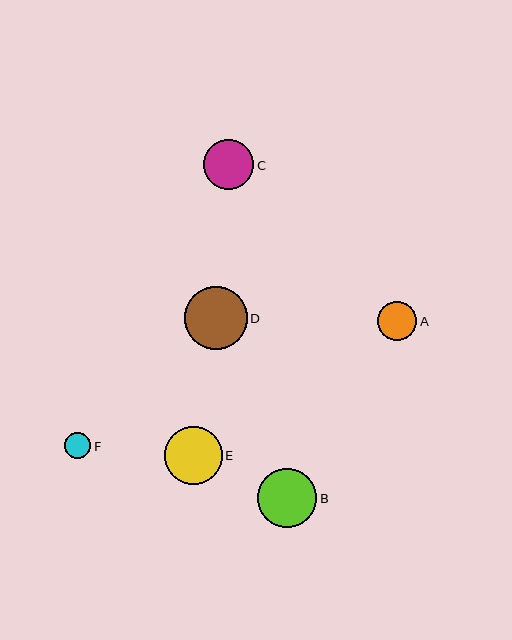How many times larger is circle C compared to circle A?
Circle C is approximately 1.3 times the size of circle A.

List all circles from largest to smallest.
From largest to smallest: D, B, E, C, A, F.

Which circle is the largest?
Circle D is the largest with a size of approximately 63 pixels.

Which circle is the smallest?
Circle F is the smallest with a size of approximately 26 pixels.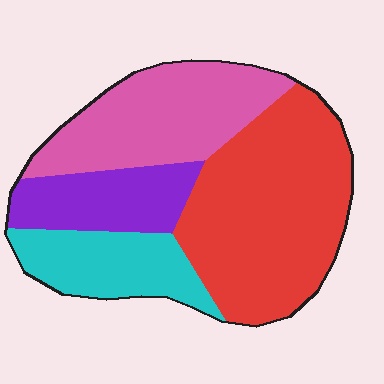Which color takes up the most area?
Red, at roughly 40%.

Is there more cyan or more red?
Red.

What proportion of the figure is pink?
Pink covers around 25% of the figure.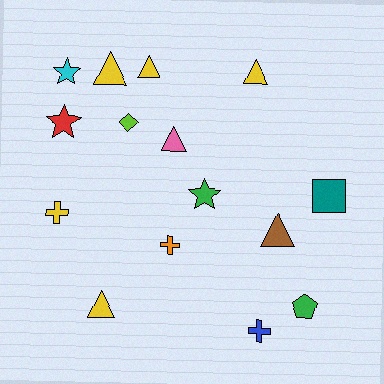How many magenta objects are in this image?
There are no magenta objects.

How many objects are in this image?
There are 15 objects.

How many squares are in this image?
There is 1 square.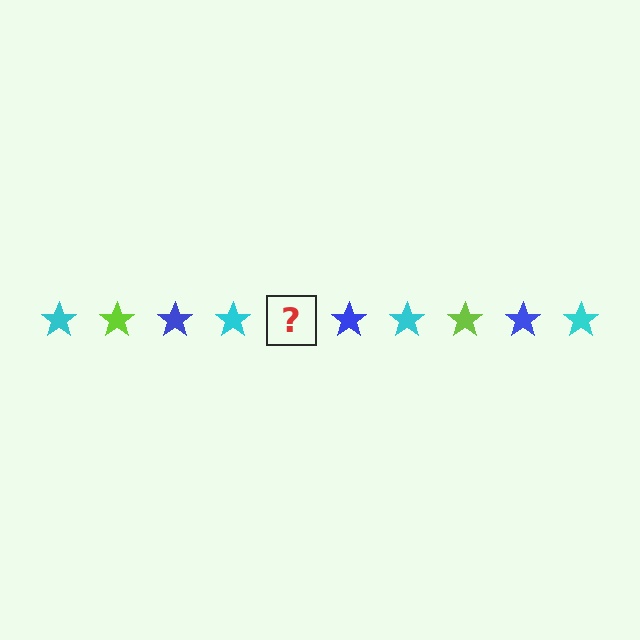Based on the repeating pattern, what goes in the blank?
The blank should be a lime star.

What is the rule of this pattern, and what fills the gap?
The rule is that the pattern cycles through cyan, lime, blue stars. The gap should be filled with a lime star.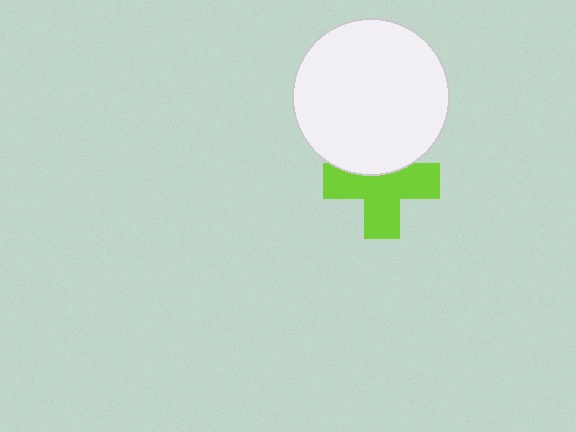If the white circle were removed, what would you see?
You would see the complete lime cross.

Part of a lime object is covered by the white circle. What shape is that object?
It is a cross.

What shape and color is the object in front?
The object in front is a white circle.